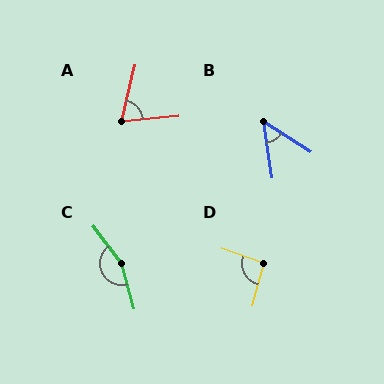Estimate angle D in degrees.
Approximately 94 degrees.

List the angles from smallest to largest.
B (48°), A (71°), D (94°), C (158°).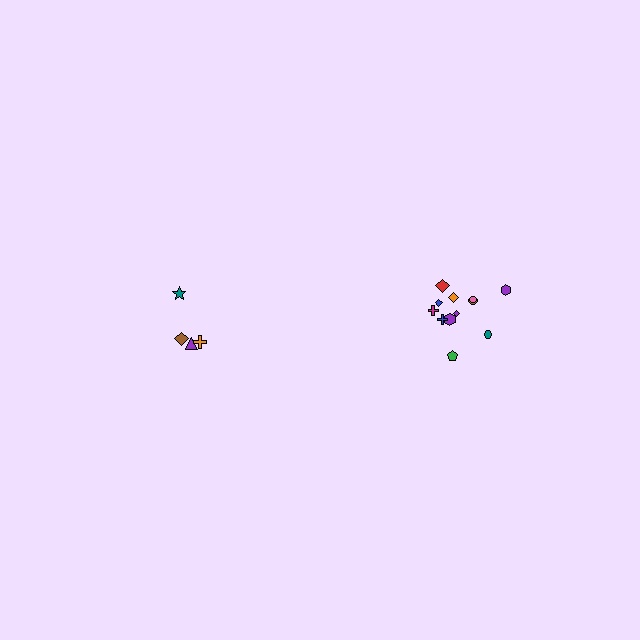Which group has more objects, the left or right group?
The right group.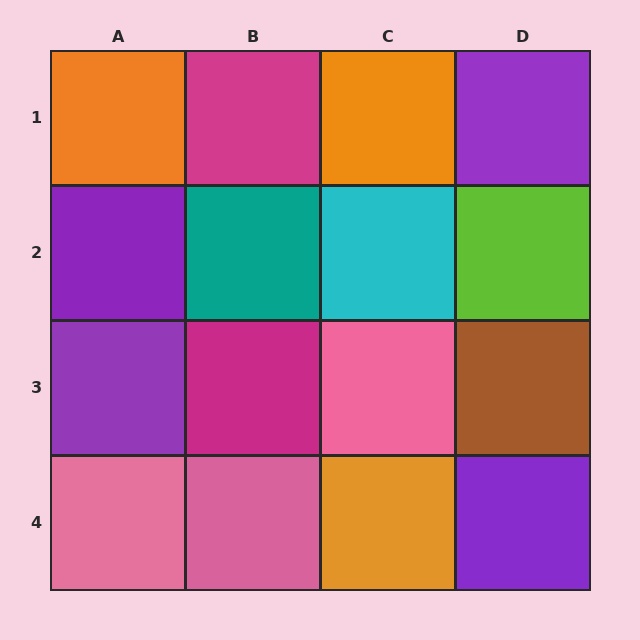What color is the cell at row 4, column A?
Pink.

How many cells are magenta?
2 cells are magenta.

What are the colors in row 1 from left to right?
Orange, magenta, orange, purple.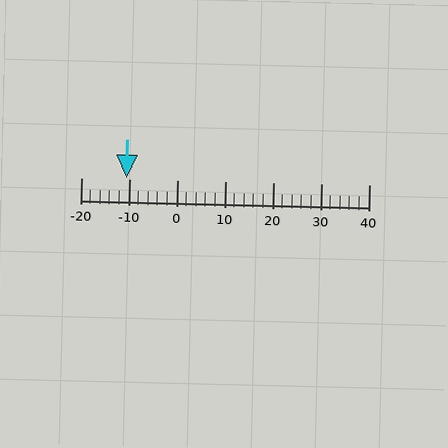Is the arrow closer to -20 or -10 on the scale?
The arrow is closer to -10.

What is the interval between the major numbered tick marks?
The major tick marks are spaced 10 units apart.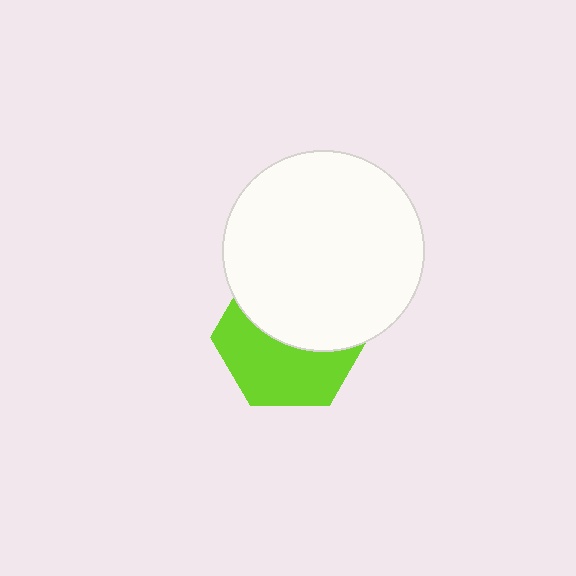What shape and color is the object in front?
The object in front is a white circle.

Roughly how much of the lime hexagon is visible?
About half of it is visible (roughly 50%).